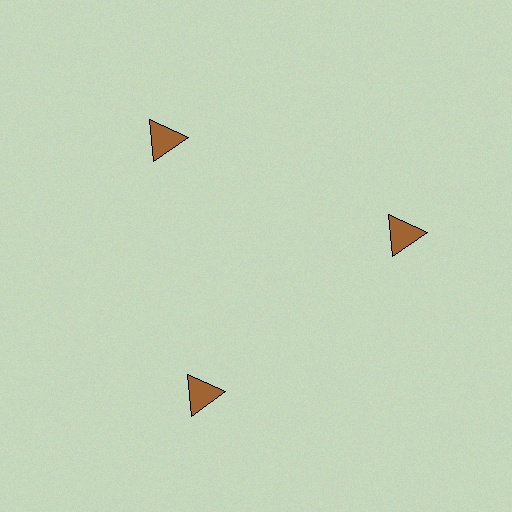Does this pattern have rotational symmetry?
Yes, this pattern has 3-fold rotational symmetry. It looks the same after rotating 120 degrees around the center.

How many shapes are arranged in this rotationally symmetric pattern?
There are 3 shapes, arranged in 3 groups of 1.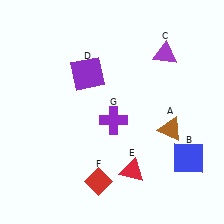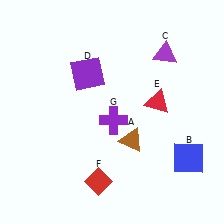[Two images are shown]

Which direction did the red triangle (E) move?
The red triangle (E) moved up.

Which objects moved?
The objects that moved are: the brown triangle (A), the red triangle (E).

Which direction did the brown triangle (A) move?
The brown triangle (A) moved left.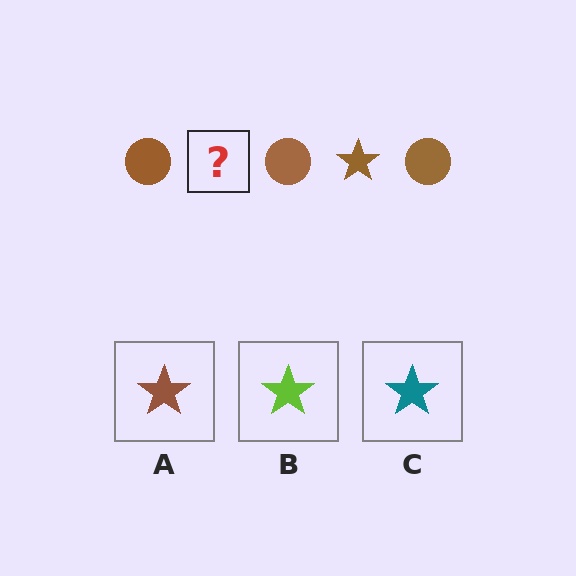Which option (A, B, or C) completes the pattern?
A.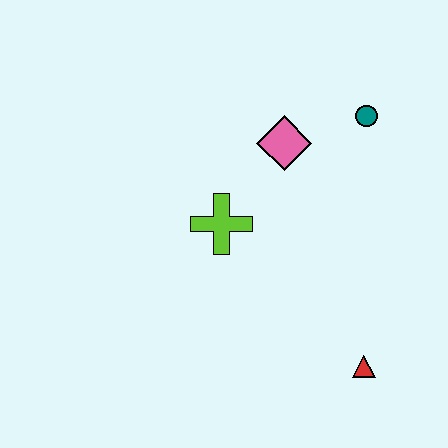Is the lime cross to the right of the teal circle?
No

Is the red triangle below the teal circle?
Yes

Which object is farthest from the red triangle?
The teal circle is farthest from the red triangle.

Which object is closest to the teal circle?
The pink diamond is closest to the teal circle.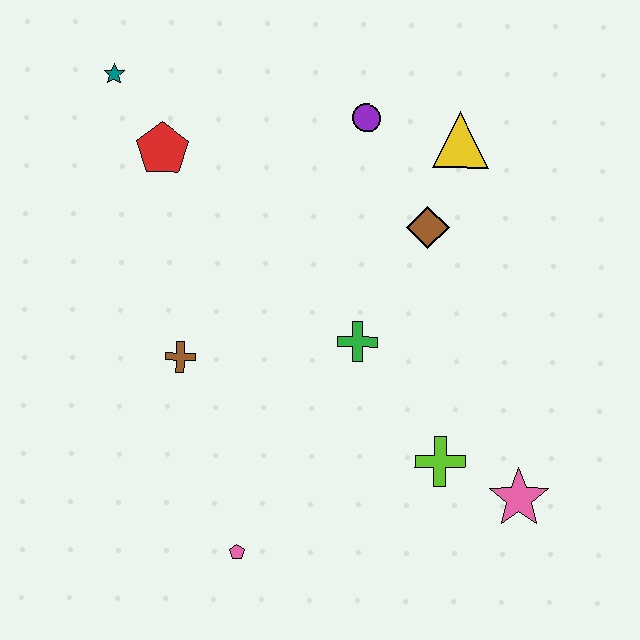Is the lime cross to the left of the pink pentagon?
No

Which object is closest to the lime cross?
The pink star is closest to the lime cross.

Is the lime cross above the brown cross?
No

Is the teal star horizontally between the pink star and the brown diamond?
No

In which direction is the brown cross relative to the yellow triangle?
The brown cross is to the left of the yellow triangle.